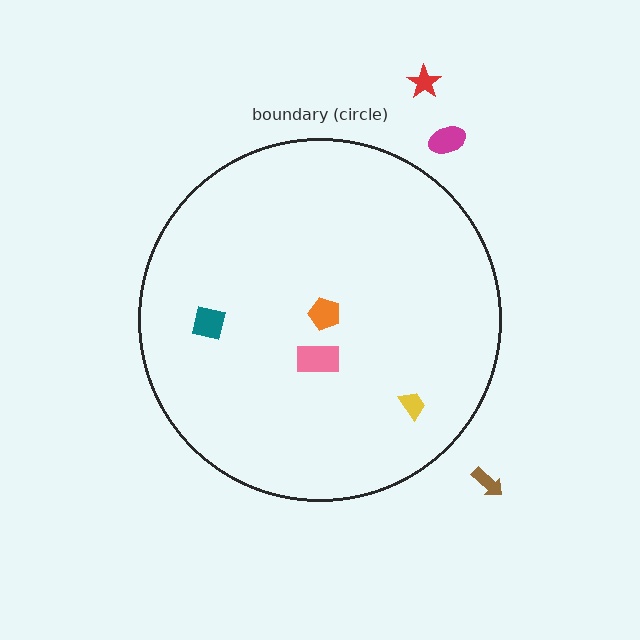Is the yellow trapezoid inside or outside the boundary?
Inside.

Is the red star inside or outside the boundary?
Outside.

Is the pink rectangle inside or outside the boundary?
Inside.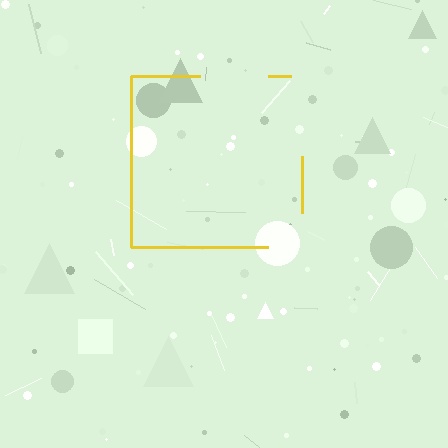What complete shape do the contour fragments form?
The contour fragments form a square.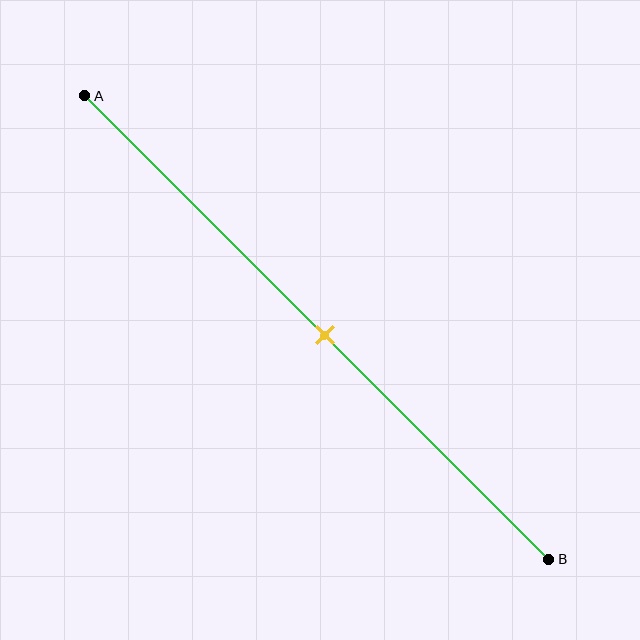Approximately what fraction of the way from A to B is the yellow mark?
The yellow mark is approximately 50% of the way from A to B.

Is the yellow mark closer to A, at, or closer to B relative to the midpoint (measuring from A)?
The yellow mark is approximately at the midpoint of segment AB.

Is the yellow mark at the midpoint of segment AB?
Yes, the mark is approximately at the midpoint.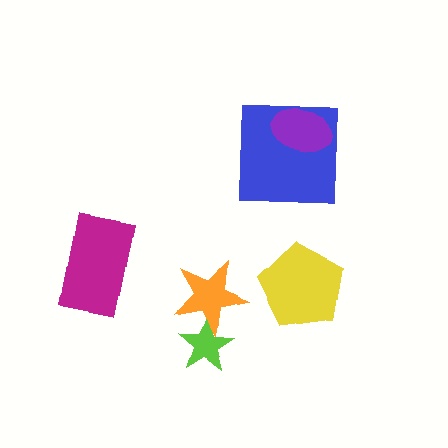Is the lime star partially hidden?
Yes, it is partially covered by another shape.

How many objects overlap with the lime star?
1 object overlaps with the lime star.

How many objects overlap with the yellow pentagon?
0 objects overlap with the yellow pentagon.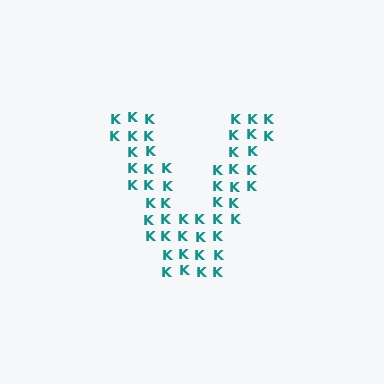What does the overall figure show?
The overall figure shows the letter V.